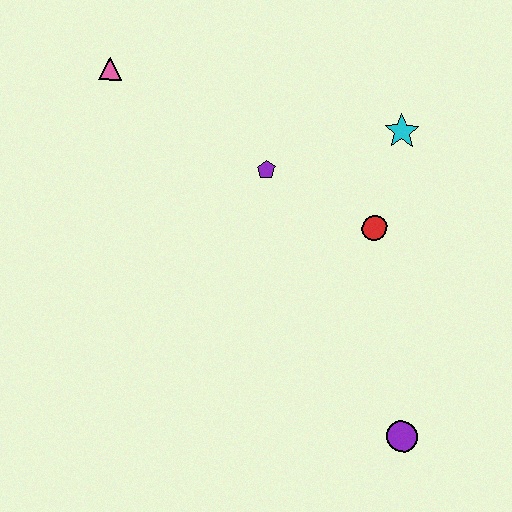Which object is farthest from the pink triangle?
The purple circle is farthest from the pink triangle.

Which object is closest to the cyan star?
The red circle is closest to the cyan star.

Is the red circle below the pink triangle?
Yes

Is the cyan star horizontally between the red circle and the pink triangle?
No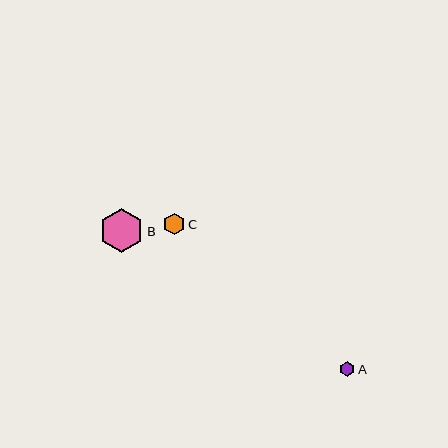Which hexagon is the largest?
Hexagon B is the largest with a size of approximately 44 pixels.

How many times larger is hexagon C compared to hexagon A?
Hexagon C is approximately 1.4 times the size of hexagon A.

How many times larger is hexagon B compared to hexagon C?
Hexagon B is approximately 2.1 times the size of hexagon C.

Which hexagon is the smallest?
Hexagon A is the smallest with a size of approximately 15 pixels.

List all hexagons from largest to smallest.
From largest to smallest: B, C, A.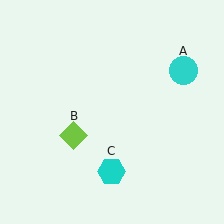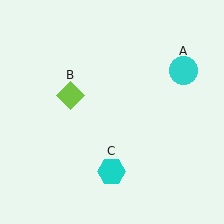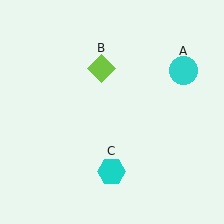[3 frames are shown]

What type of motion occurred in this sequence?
The lime diamond (object B) rotated clockwise around the center of the scene.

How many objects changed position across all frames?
1 object changed position: lime diamond (object B).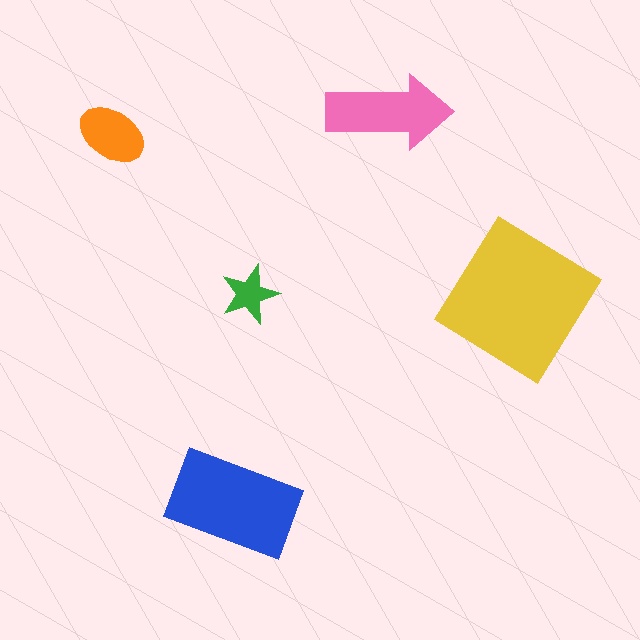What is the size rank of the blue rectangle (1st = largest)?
2nd.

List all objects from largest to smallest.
The yellow diamond, the blue rectangle, the pink arrow, the orange ellipse, the green star.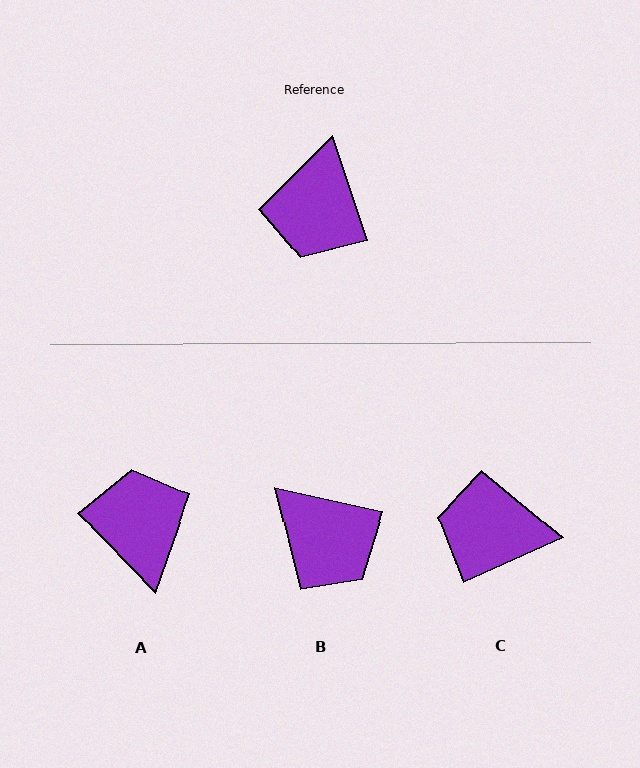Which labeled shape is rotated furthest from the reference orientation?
A, about 155 degrees away.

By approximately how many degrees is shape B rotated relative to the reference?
Approximately 59 degrees counter-clockwise.